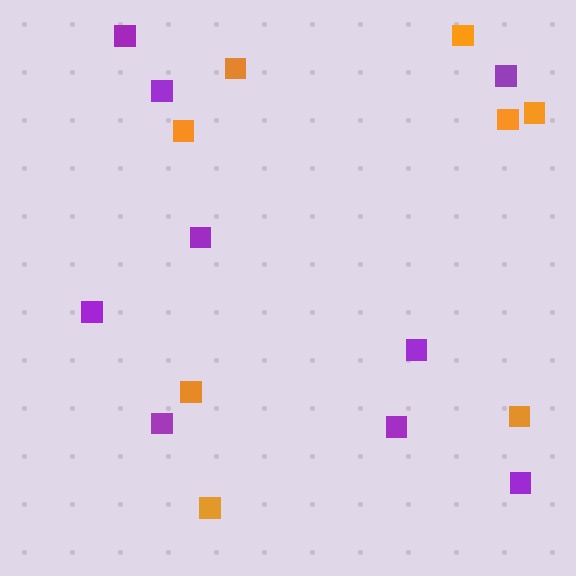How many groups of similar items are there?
There are 2 groups: one group of purple squares (9) and one group of orange squares (8).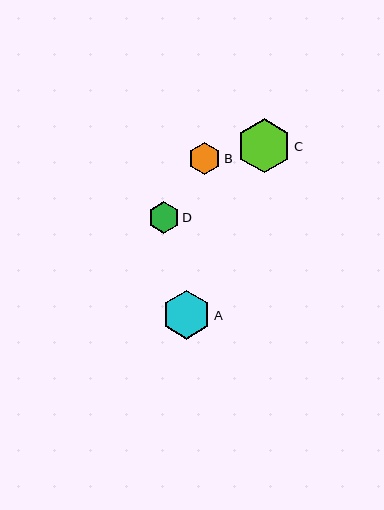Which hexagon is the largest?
Hexagon C is the largest with a size of approximately 54 pixels.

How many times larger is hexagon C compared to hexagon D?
Hexagon C is approximately 1.7 times the size of hexagon D.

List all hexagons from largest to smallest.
From largest to smallest: C, A, B, D.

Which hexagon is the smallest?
Hexagon D is the smallest with a size of approximately 31 pixels.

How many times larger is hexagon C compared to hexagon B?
Hexagon C is approximately 1.7 times the size of hexagon B.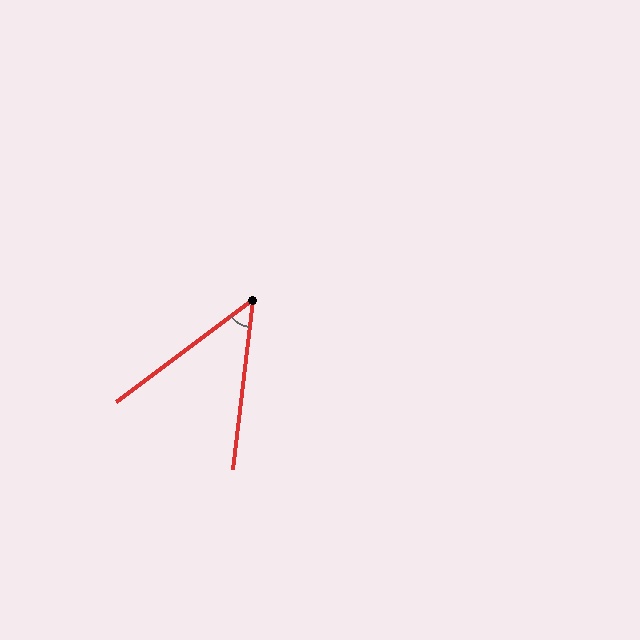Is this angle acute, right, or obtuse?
It is acute.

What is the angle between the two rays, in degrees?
Approximately 47 degrees.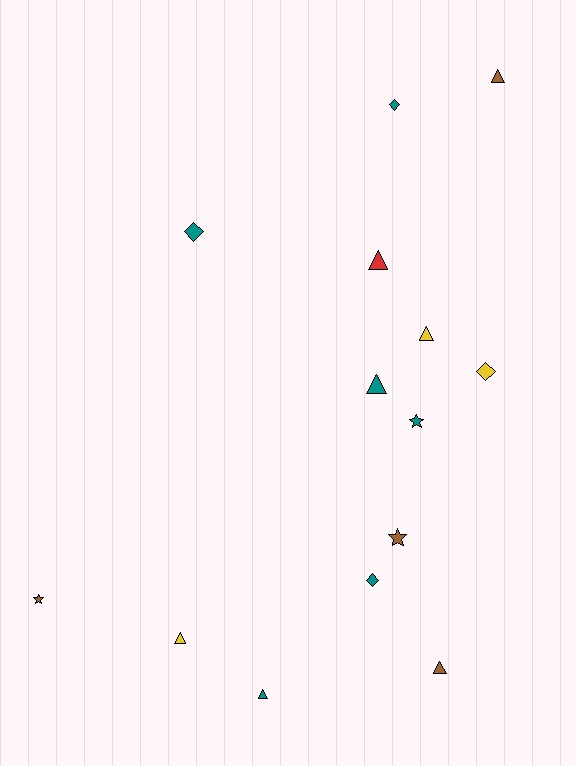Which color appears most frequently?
Teal, with 6 objects.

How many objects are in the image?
There are 14 objects.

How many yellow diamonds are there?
There is 1 yellow diamond.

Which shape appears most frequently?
Triangle, with 7 objects.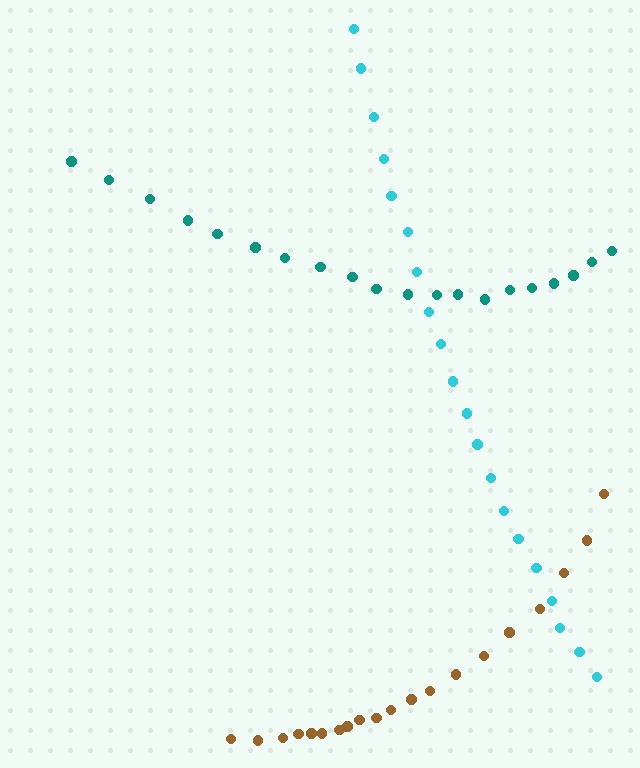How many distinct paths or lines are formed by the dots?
There are 3 distinct paths.